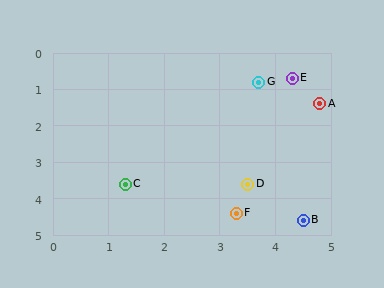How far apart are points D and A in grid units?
Points D and A are about 2.6 grid units apart.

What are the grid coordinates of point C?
Point C is at approximately (1.3, 3.6).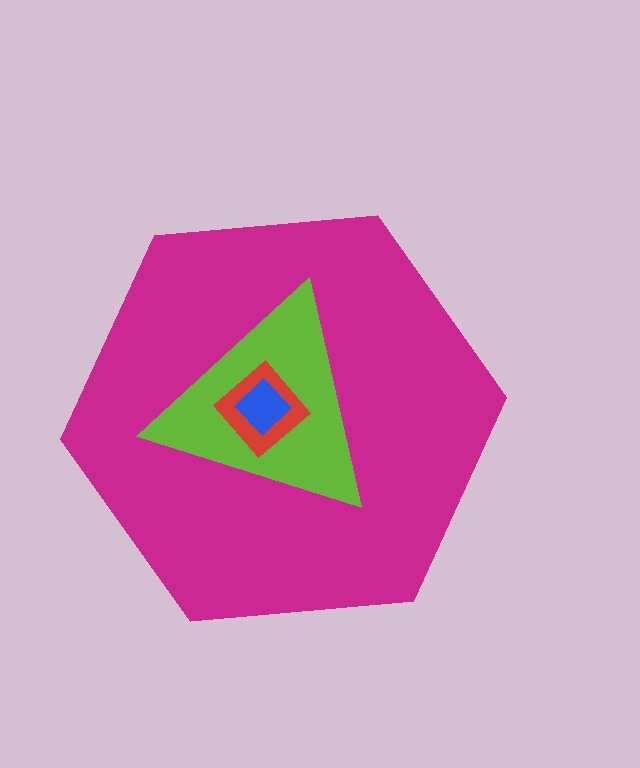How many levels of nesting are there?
4.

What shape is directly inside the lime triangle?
The red diamond.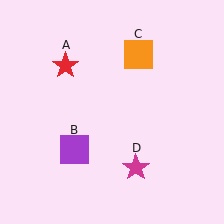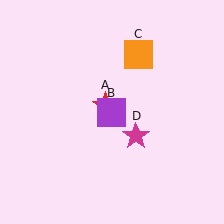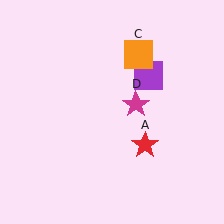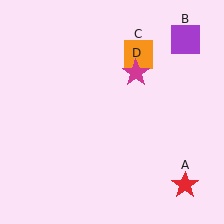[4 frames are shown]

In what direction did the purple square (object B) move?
The purple square (object B) moved up and to the right.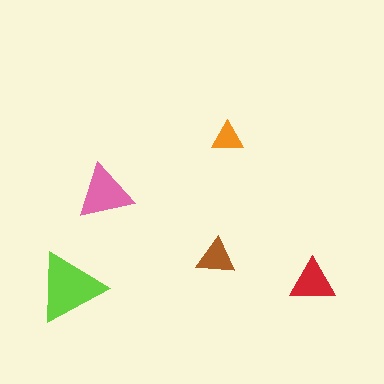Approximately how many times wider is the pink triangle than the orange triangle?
About 2 times wider.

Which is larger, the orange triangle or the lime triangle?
The lime one.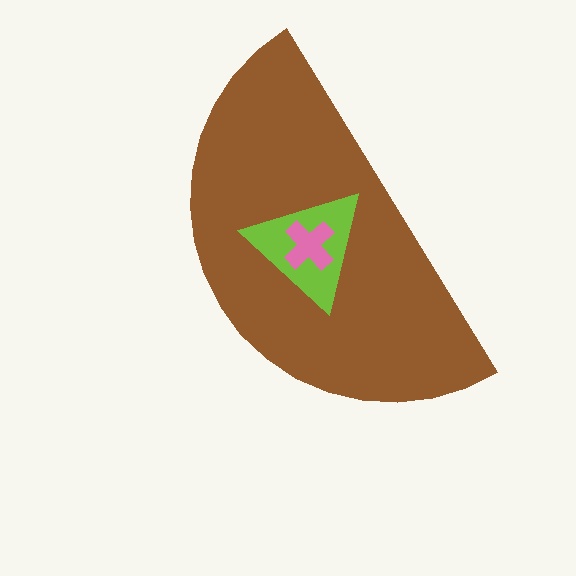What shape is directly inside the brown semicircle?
The lime triangle.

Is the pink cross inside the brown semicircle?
Yes.